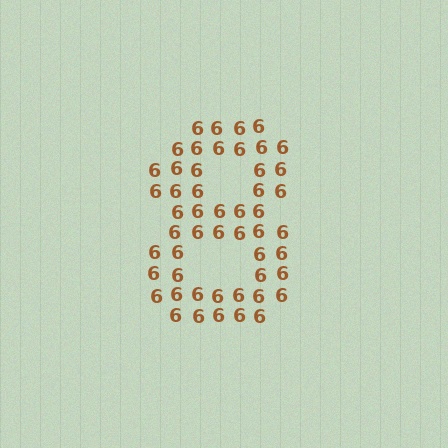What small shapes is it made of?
It is made of small digit 6's.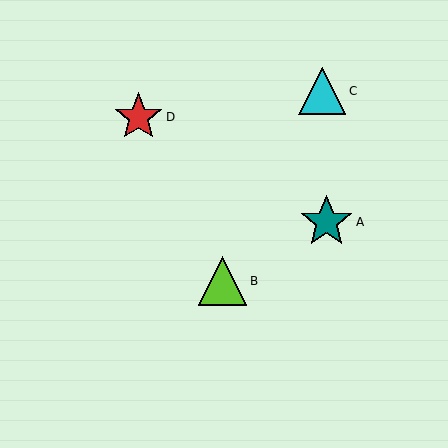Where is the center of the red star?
The center of the red star is at (139, 117).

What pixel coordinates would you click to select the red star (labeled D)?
Click at (139, 117) to select the red star D.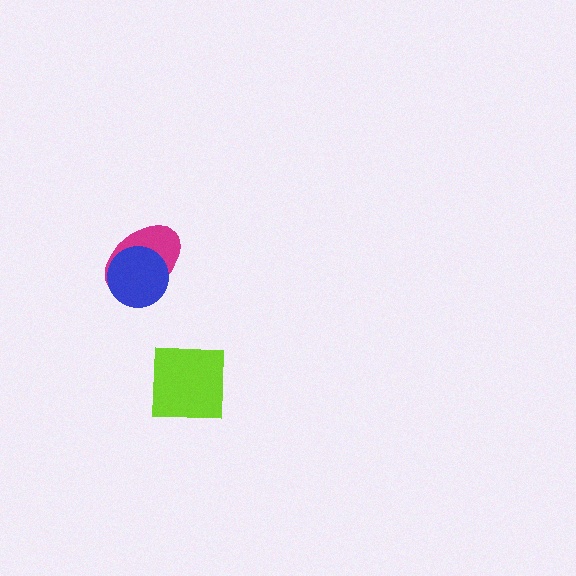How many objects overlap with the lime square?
0 objects overlap with the lime square.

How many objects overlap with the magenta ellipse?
1 object overlaps with the magenta ellipse.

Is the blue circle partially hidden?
No, no other shape covers it.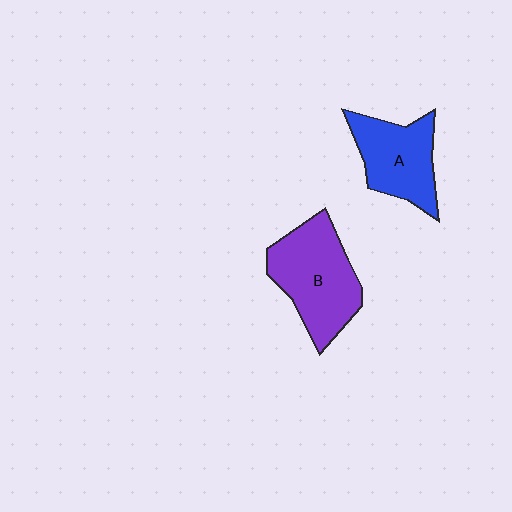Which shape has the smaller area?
Shape A (blue).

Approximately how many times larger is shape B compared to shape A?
Approximately 1.3 times.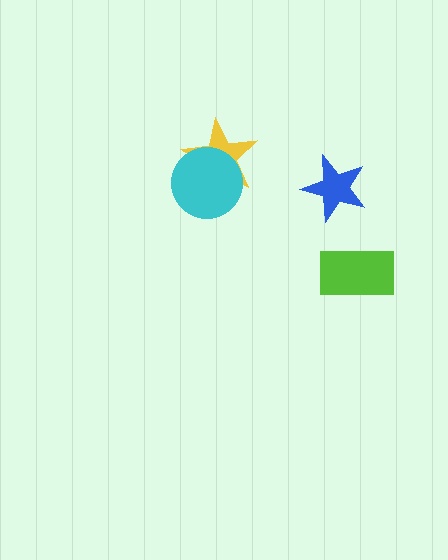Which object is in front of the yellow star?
The cyan circle is in front of the yellow star.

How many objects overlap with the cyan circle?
1 object overlaps with the cyan circle.